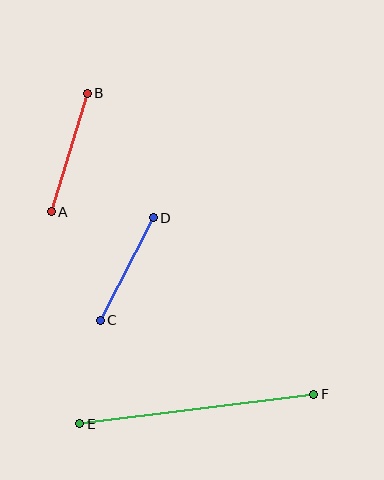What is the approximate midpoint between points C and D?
The midpoint is at approximately (127, 269) pixels.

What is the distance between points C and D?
The distance is approximately 115 pixels.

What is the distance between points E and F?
The distance is approximately 236 pixels.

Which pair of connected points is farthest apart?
Points E and F are farthest apart.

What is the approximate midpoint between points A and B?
The midpoint is at approximately (69, 152) pixels.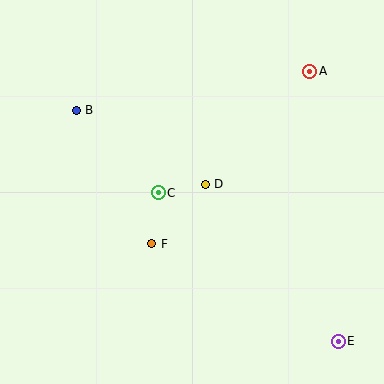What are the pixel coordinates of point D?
Point D is at (205, 184).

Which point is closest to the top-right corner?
Point A is closest to the top-right corner.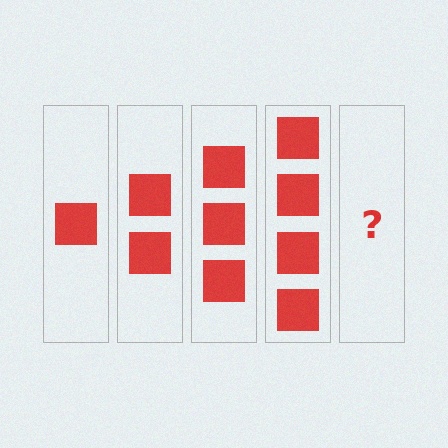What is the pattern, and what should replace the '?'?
The pattern is that each step adds one more square. The '?' should be 5 squares.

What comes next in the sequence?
The next element should be 5 squares.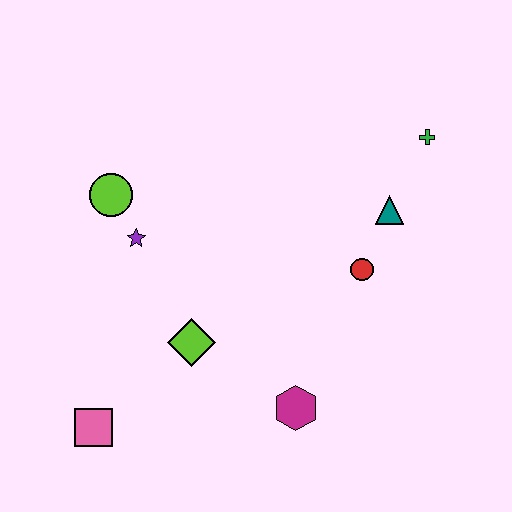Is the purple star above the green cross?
No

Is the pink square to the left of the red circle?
Yes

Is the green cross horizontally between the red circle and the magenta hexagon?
No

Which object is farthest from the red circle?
The pink square is farthest from the red circle.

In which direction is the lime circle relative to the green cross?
The lime circle is to the left of the green cross.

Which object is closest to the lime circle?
The purple star is closest to the lime circle.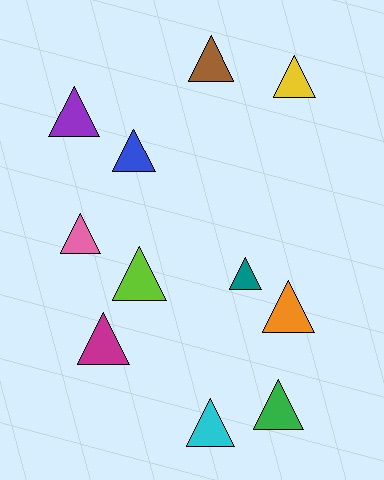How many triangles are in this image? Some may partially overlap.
There are 11 triangles.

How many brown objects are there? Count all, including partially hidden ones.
There is 1 brown object.